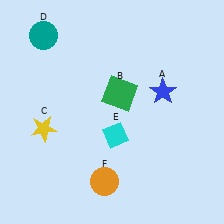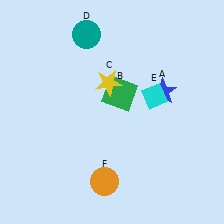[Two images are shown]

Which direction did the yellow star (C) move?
The yellow star (C) moved right.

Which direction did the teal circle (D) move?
The teal circle (D) moved right.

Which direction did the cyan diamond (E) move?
The cyan diamond (E) moved up.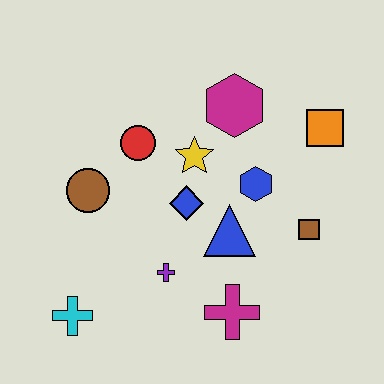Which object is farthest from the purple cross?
The orange square is farthest from the purple cross.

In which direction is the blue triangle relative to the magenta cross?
The blue triangle is above the magenta cross.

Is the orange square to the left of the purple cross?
No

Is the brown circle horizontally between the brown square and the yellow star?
No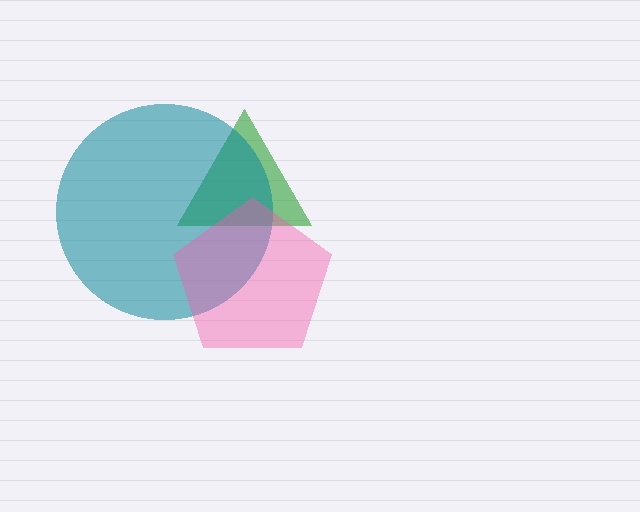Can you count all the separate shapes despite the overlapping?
Yes, there are 3 separate shapes.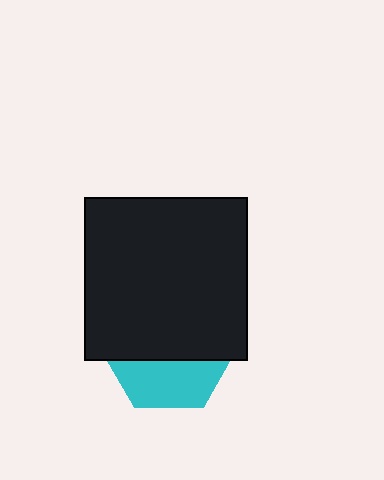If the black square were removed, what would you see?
You would see the complete cyan hexagon.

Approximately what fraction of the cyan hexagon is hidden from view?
Roughly 65% of the cyan hexagon is hidden behind the black square.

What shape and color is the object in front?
The object in front is a black square.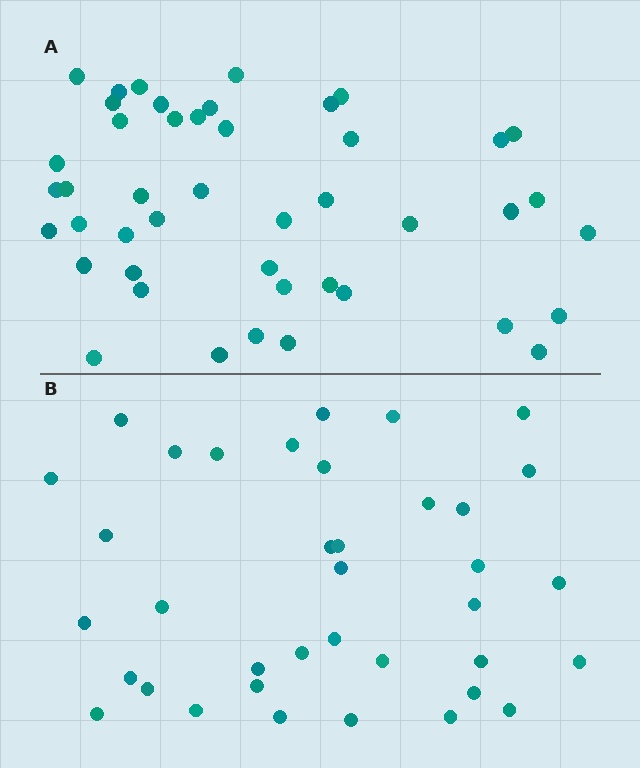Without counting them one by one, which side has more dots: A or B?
Region A (the top region) has more dots.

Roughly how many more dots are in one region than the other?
Region A has roughly 8 or so more dots than region B.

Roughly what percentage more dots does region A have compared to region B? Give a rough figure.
About 20% more.